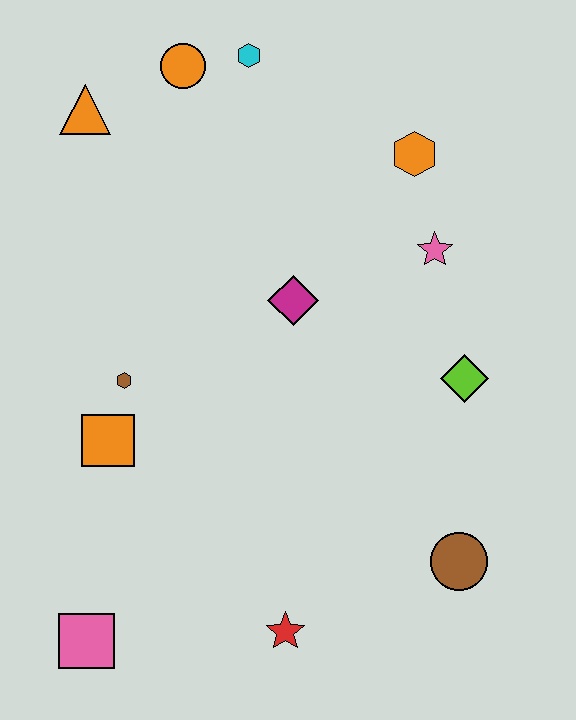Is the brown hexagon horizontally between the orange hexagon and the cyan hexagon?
No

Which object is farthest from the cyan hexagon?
The pink square is farthest from the cyan hexagon.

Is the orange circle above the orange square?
Yes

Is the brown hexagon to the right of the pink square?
Yes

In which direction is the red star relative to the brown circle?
The red star is to the left of the brown circle.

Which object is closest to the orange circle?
The cyan hexagon is closest to the orange circle.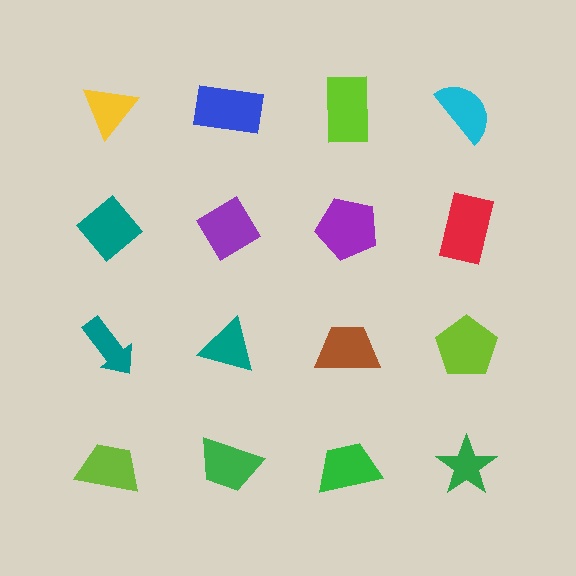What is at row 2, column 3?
A purple pentagon.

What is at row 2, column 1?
A teal diamond.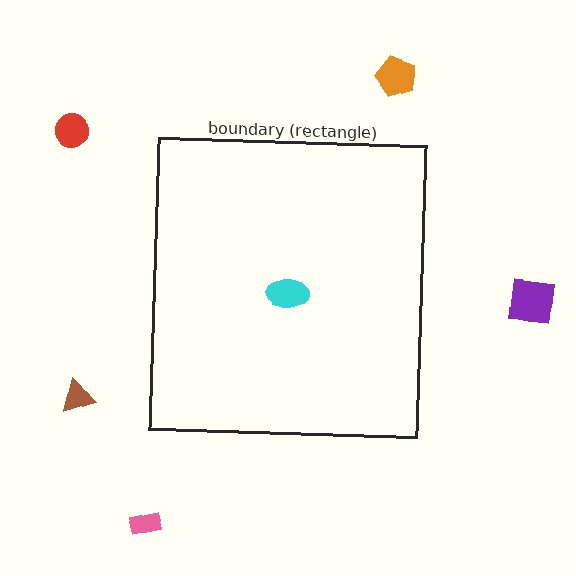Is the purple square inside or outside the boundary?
Outside.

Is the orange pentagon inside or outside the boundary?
Outside.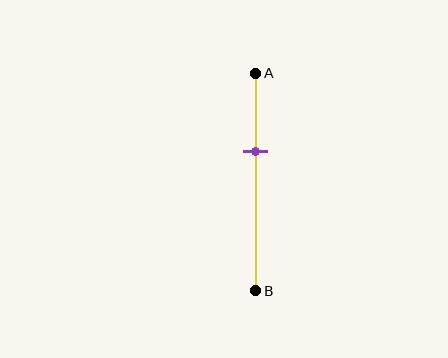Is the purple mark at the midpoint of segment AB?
No, the mark is at about 35% from A, not at the 50% midpoint.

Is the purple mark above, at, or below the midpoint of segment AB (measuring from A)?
The purple mark is above the midpoint of segment AB.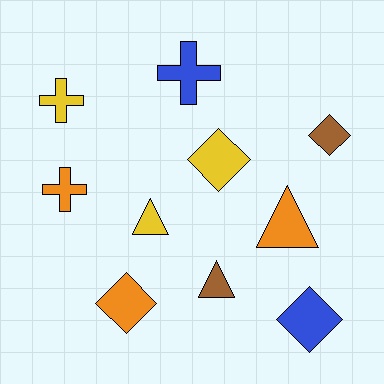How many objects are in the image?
There are 10 objects.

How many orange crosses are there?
There is 1 orange cross.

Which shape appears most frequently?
Diamond, with 4 objects.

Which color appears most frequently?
Orange, with 3 objects.